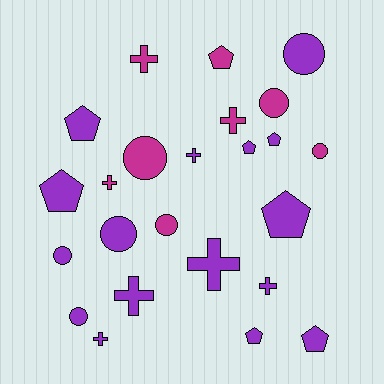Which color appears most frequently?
Purple, with 16 objects.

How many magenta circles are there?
There are 4 magenta circles.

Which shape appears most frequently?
Pentagon, with 8 objects.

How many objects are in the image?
There are 24 objects.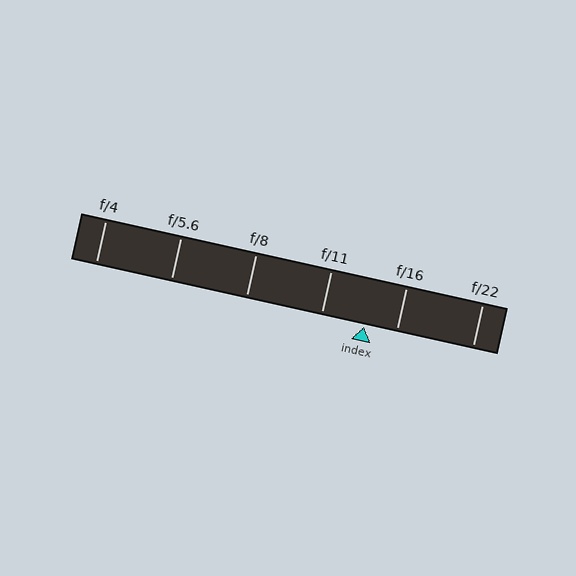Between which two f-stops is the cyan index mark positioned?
The index mark is between f/11 and f/16.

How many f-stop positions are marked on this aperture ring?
There are 6 f-stop positions marked.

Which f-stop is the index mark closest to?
The index mark is closest to f/16.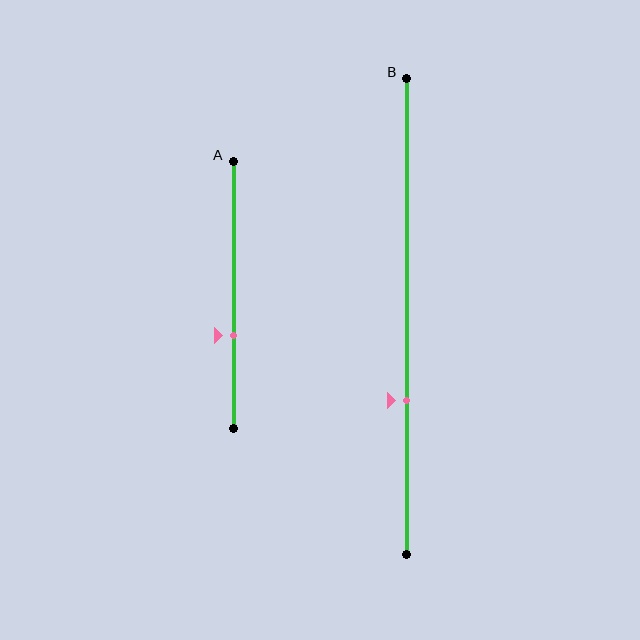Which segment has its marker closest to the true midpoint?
Segment A has its marker closest to the true midpoint.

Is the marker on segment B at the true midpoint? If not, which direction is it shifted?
No, the marker on segment B is shifted downward by about 17% of the segment length.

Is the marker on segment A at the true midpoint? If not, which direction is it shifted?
No, the marker on segment A is shifted downward by about 15% of the segment length.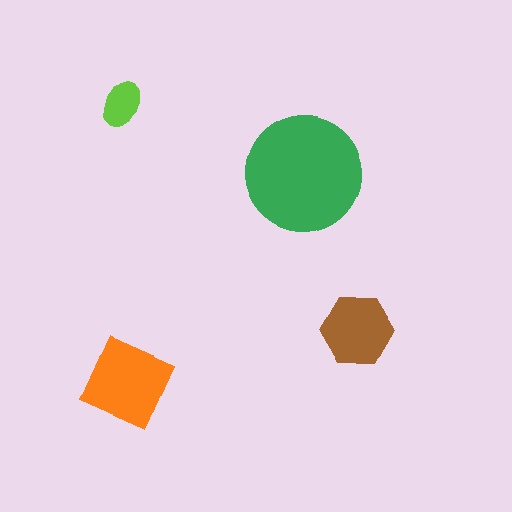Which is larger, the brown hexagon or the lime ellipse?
The brown hexagon.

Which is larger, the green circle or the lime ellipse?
The green circle.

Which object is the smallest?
The lime ellipse.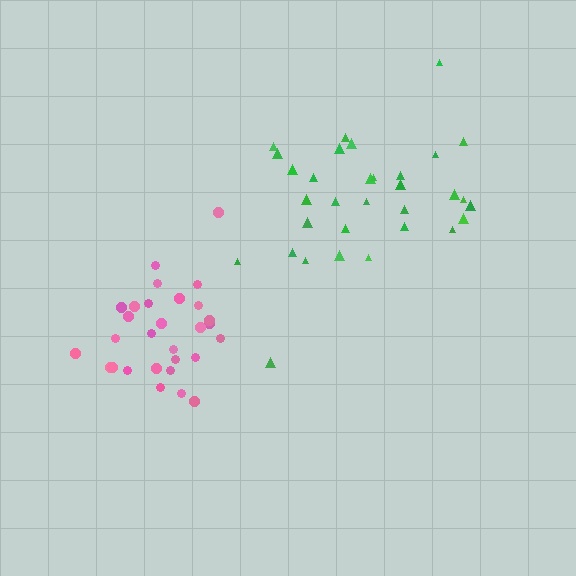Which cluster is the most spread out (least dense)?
Green.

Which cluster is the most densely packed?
Pink.